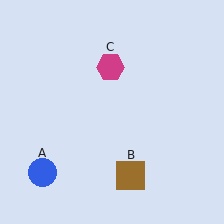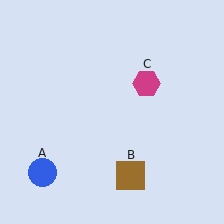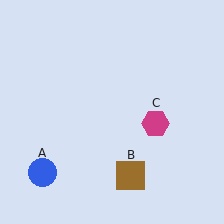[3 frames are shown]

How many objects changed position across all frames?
1 object changed position: magenta hexagon (object C).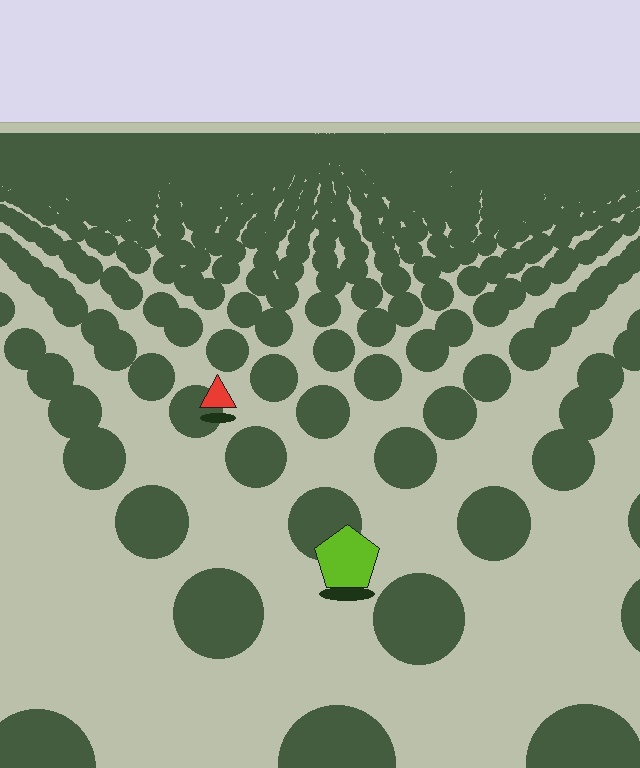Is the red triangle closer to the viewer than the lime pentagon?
No. The lime pentagon is closer — you can tell from the texture gradient: the ground texture is coarser near it.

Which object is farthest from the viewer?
The red triangle is farthest from the viewer. It appears smaller and the ground texture around it is denser.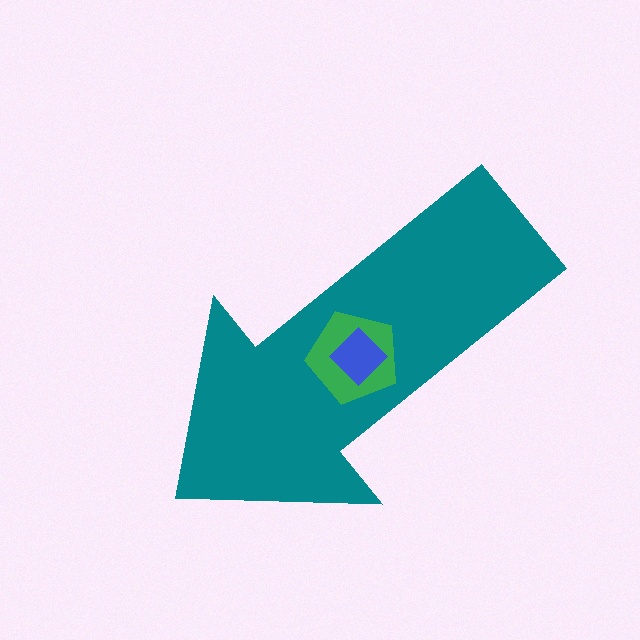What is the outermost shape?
The teal arrow.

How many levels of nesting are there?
3.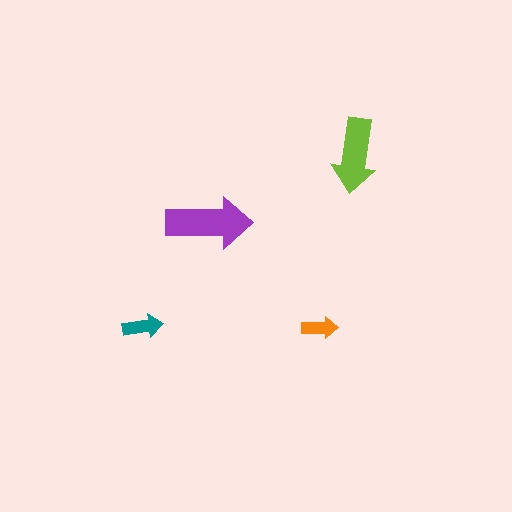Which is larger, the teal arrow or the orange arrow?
The teal one.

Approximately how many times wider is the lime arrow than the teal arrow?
About 2 times wider.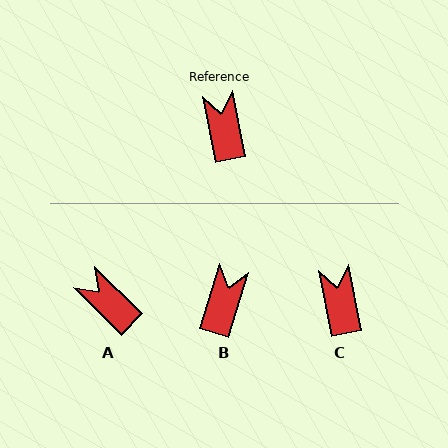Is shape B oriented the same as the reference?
No, it is off by about 29 degrees.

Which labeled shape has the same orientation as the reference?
C.